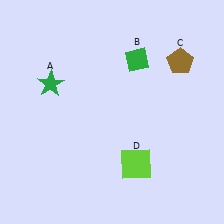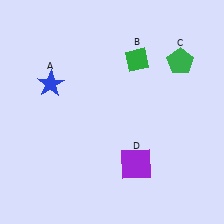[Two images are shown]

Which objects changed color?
A changed from green to blue. C changed from brown to green. D changed from lime to purple.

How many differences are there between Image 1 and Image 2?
There are 3 differences between the two images.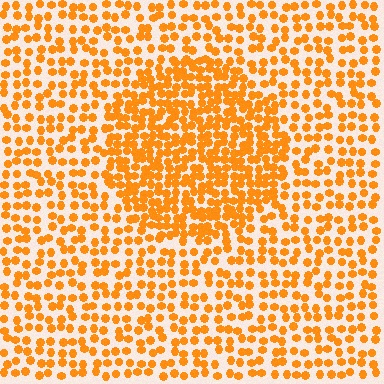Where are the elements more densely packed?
The elements are more densely packed inside the circle boundary.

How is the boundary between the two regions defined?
The boundary is defined by a change in element density (approximately 1.9x ratio). All elements are the same color, size, and shape.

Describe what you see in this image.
The image contains small orange elements arranged at two different densities. A circle-shaped region is visible where the elements are more densely packed than the surrounding area.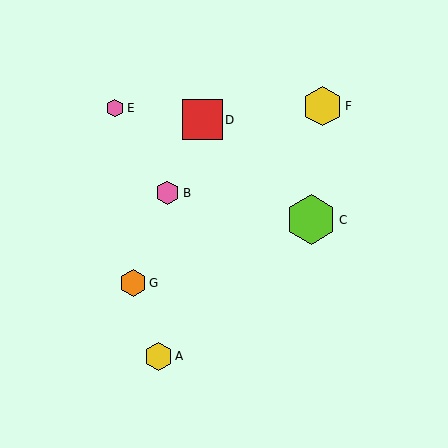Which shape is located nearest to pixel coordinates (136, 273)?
The orange hexagon (labeled G) at (133, 283) is nearest to that location.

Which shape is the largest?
The lime hexagon (labeled C) is the largest.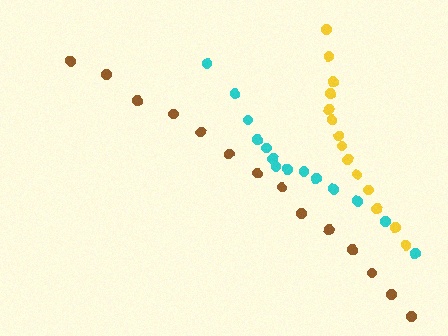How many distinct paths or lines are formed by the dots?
There are 3 distinct paths.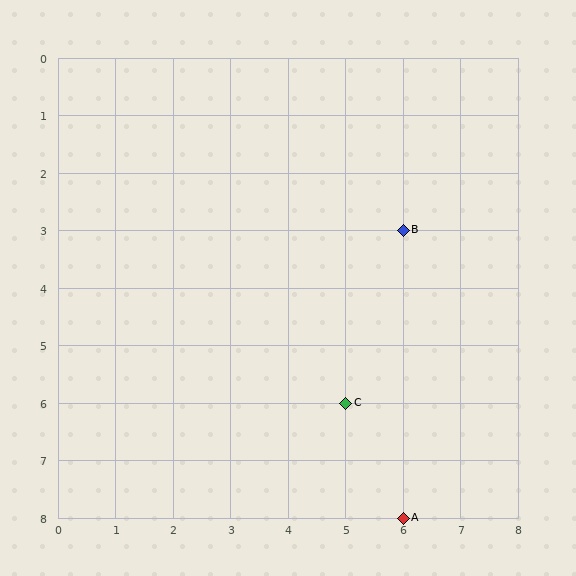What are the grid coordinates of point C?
Point C is at grid coordinates (5, 6).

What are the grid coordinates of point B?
Point B is at grid coordinates (6, 3).